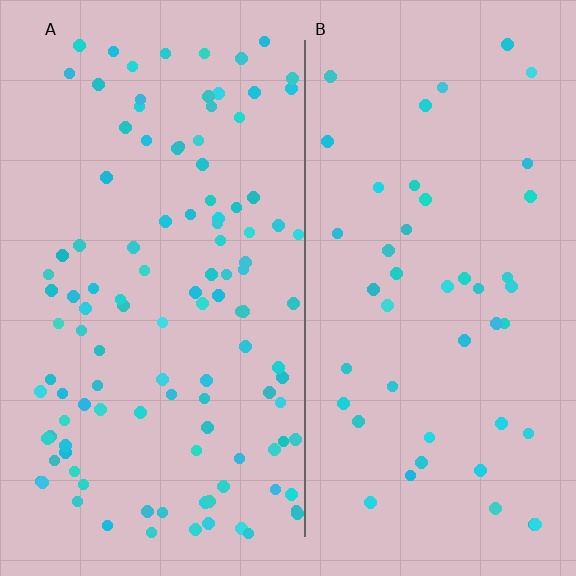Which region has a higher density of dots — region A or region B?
A (the left).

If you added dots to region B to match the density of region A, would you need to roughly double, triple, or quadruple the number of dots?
Approximately double.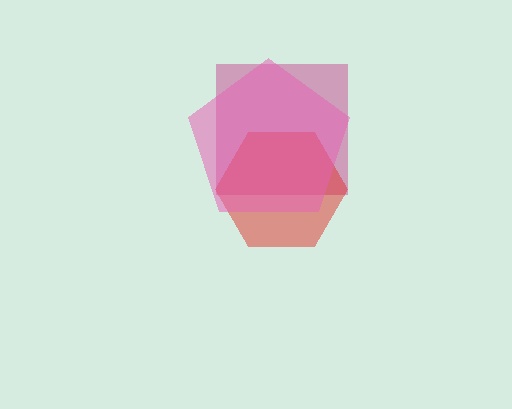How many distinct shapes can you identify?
There are 3 distinct shapes: a magenta square, a red hexagon, a pink pentagon.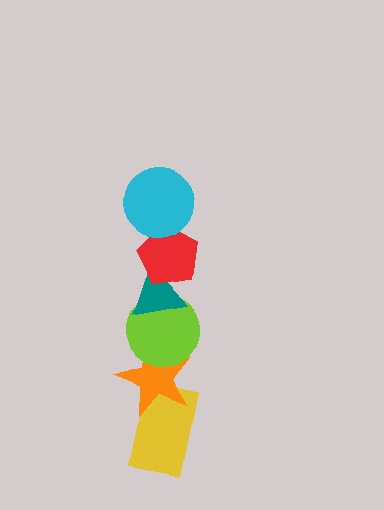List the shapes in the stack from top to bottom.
From top to bottom: the cyan circle, the red pentagon, the teal triangle, the lime circle, the orange star, the yellow rectangle.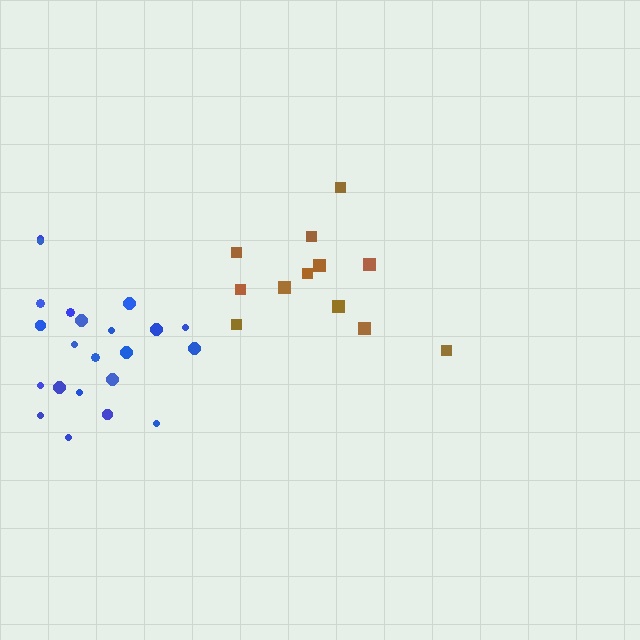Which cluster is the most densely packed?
Blue.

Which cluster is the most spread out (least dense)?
Brown.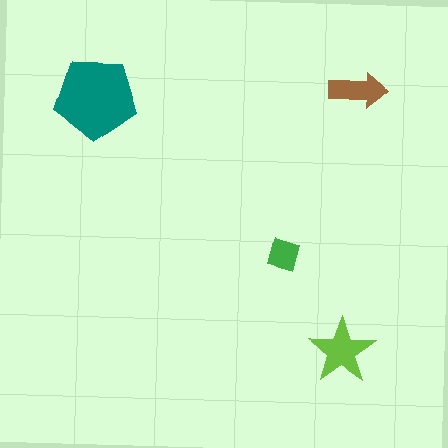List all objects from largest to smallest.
The teal pentagon, the lime star, the brown arrow, the green square.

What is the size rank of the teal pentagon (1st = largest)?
1st.